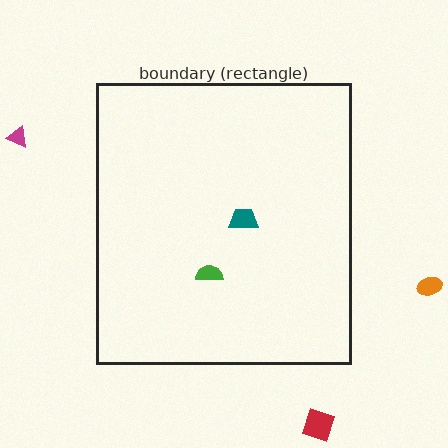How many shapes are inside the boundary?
2 inside, 3 outside.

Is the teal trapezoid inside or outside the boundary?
Inside.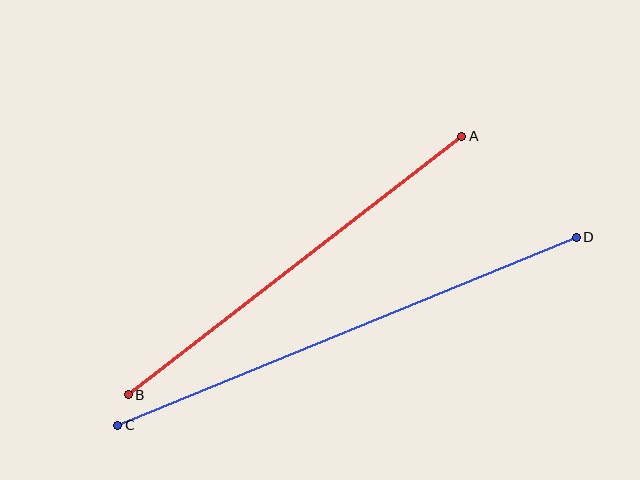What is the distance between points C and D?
The distance is approximately 496 pixels.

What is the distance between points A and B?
The distance is approximately 422 pixels.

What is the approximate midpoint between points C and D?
The midpoint is at approximately (347, 331) pixels.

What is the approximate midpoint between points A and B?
The midpoint is at approximately (295, 266) pixels.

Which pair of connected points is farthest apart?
Points C and D are farthest apart.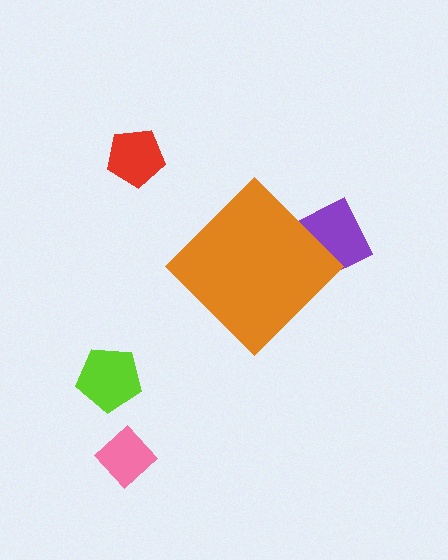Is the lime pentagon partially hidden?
No, the lime pentagon is fully visible.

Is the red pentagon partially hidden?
No, the red pentagon is fully visible.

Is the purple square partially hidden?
Yes, the purple square is partially hidden behind the orange diamond.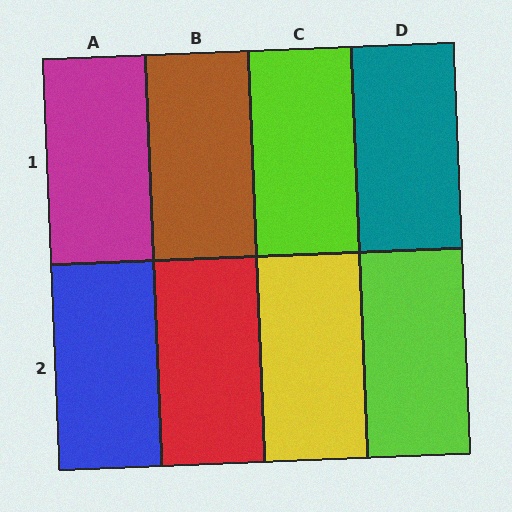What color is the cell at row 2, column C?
Yellow.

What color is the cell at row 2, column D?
Lime.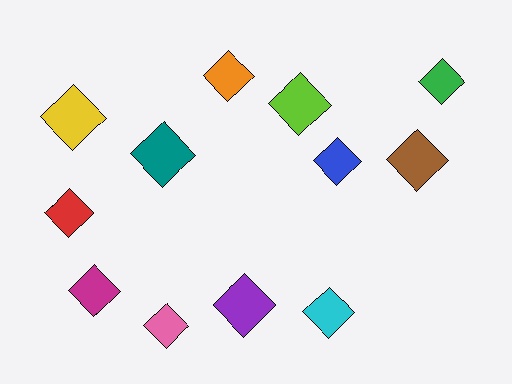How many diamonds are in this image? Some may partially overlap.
There are 12 diamonds.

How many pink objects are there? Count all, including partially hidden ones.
There is 1 pink object.